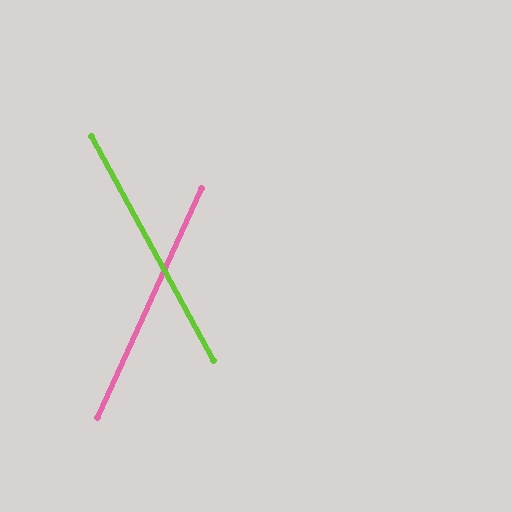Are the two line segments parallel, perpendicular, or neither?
Neither parallel nor perpendicular — they differ by about 53°.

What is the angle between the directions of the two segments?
Approximately 53 degrees.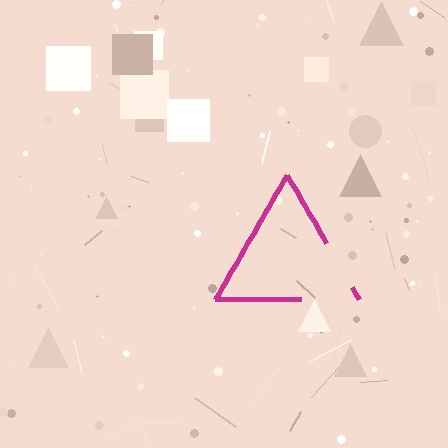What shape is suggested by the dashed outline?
The dashed outline suggests a triangle.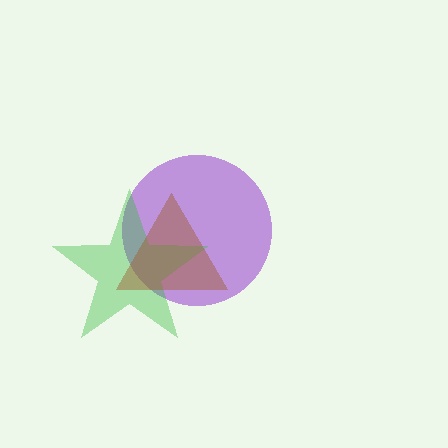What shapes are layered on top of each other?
The layered shapes are: a purple circle, a green star, a brown triangle.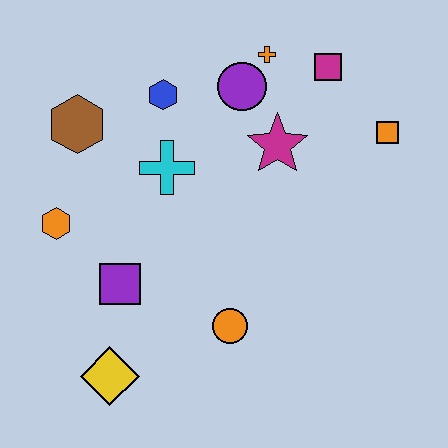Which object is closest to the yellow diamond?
The purple square is closest to the yellow diamond.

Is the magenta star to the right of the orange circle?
Yes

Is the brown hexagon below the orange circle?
No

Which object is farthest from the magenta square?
The yellow diamond is farthest from the magenta square.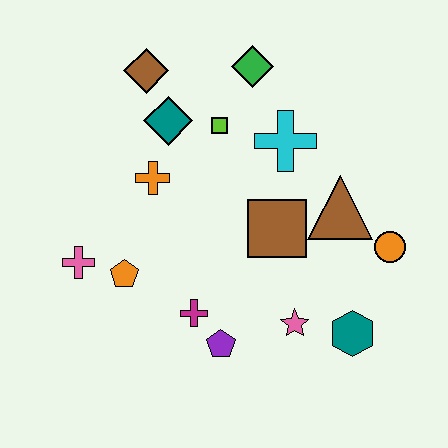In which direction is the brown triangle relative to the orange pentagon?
The brown triangle is to the right of the orange pentagon.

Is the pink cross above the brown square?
No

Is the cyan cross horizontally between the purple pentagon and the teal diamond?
No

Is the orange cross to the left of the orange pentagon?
No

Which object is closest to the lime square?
The teal diamond is closest to the lime square.